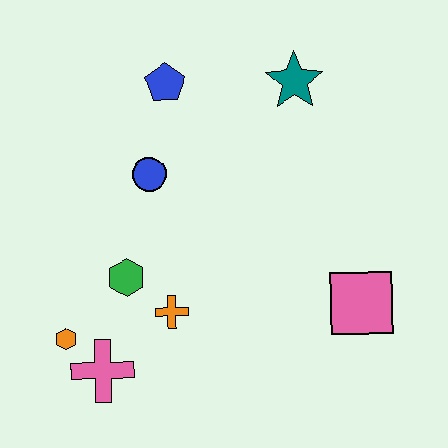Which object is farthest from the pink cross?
The teal star is farthest from the pink cross.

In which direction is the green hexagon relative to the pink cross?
The green hexagon is above the pink cross.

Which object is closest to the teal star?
The blue pentagon is closest to the teal star.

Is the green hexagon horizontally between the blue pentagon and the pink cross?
Yes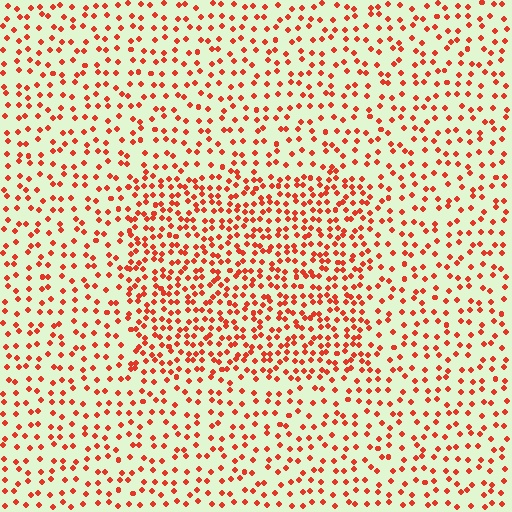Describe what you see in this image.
The image contains small red elements arranged at two different densities. A rectangle-shaped region is visible where the elements are more densely packed than the surrounding area.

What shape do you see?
I see a rectangle.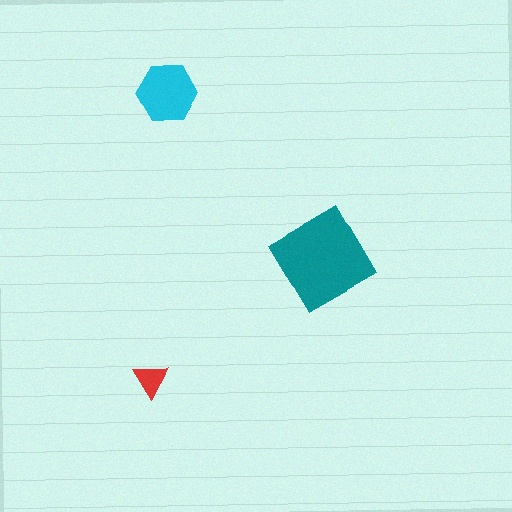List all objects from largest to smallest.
The teal diamond, the cyan hexagon, the red triangle.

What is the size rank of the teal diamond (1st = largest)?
1st.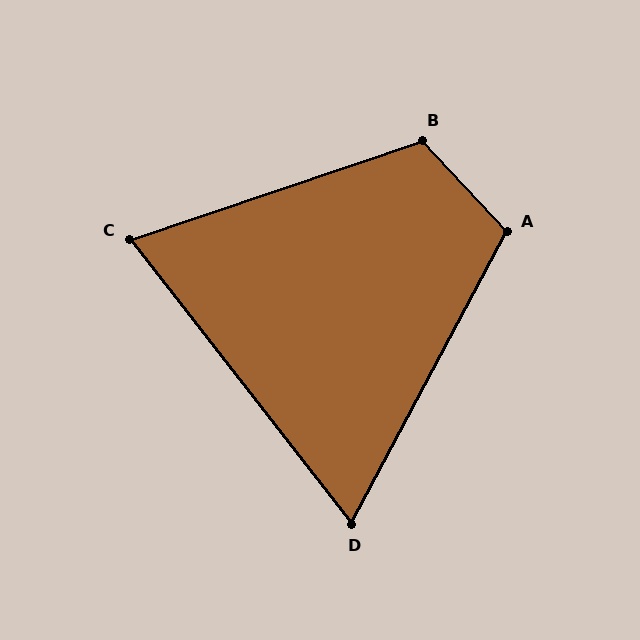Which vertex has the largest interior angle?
B, at approximately 114 degrees.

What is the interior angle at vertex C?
Approximately 71 degrees (acute).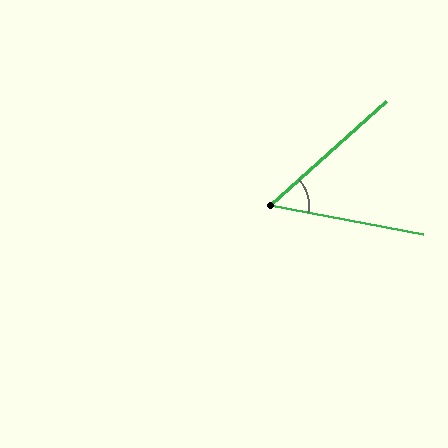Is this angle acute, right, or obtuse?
It is acute.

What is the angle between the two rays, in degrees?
Approximately 53 degrees.